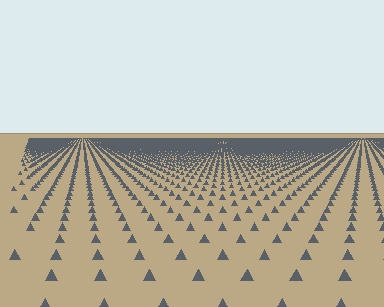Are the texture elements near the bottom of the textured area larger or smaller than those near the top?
Larger. Near the bottom, elements are closer to the viewer and appear at a bigger on-screen size.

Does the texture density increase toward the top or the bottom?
Density increases toward the top.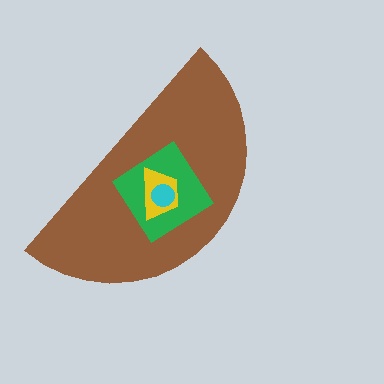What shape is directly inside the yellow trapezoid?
The cyan circle.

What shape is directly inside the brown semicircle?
The green diamond.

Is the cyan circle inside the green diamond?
Yes.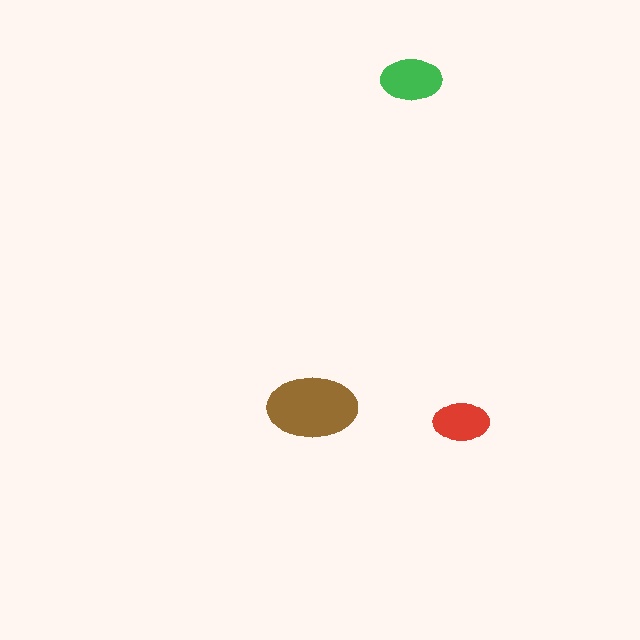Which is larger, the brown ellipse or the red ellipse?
The brown one.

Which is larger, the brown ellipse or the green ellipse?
The brown one.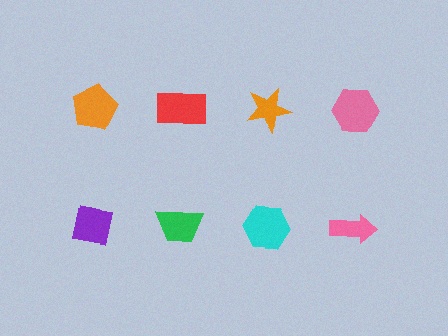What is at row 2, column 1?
A purple square.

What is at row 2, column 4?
A pink arrow.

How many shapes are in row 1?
4 shapes.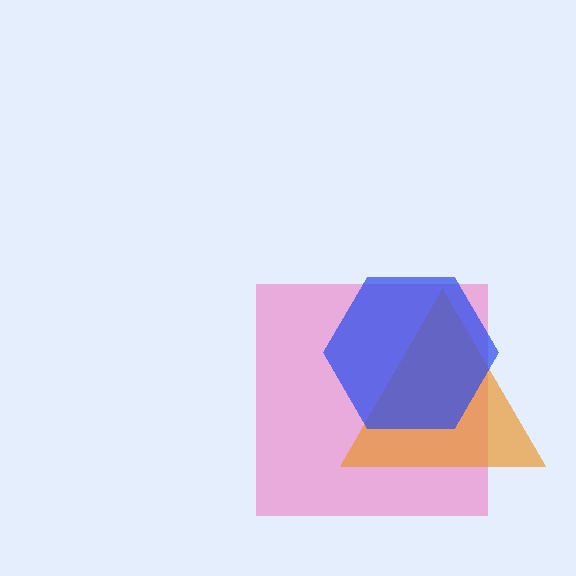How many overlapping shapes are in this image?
There are 3 overlapping shapes in the image.